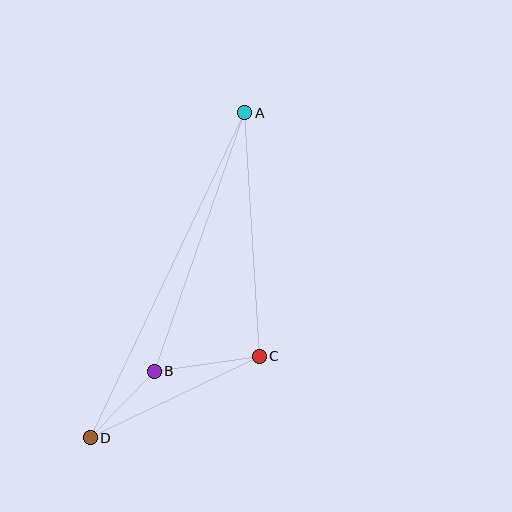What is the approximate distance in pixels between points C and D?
The distance between C and D is approximately 188 pixels.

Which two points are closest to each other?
Points B and D are closest to each other.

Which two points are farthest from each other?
Points A and D are farthest from each other.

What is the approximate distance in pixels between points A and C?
The distance between A and C is approximately 244 pixels.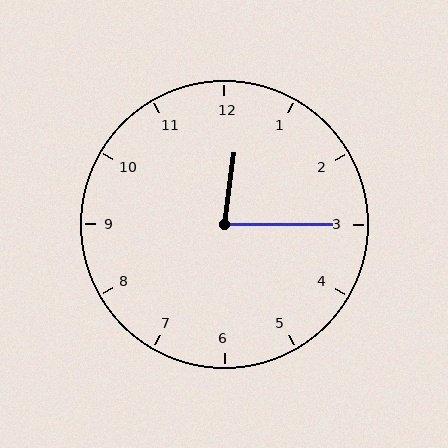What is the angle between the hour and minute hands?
Approximately 82 degrees.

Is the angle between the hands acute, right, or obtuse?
It is acute.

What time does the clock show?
12:15.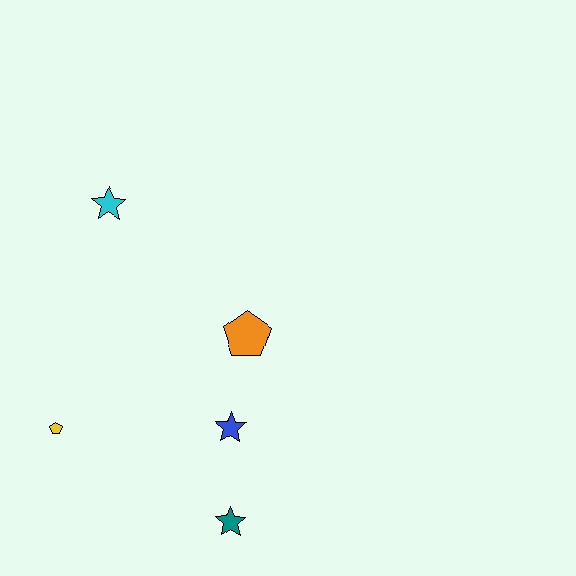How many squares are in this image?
There are no squares.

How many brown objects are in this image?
There are no brown objects.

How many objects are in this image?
There are 5 objects.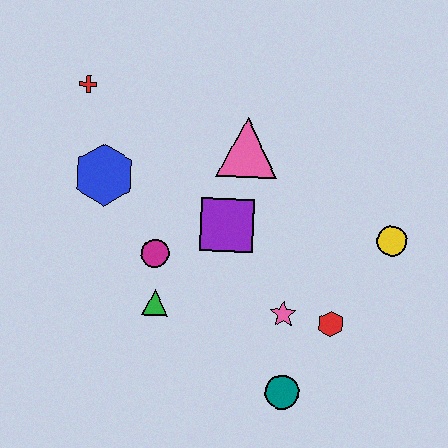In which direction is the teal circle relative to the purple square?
The teal circle is below the purple square.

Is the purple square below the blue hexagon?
Yes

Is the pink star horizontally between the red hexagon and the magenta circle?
Yes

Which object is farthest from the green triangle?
The yellow circle is farthest from the green triangle.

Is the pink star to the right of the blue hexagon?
Yes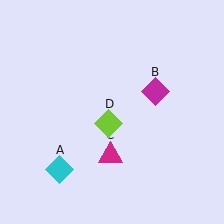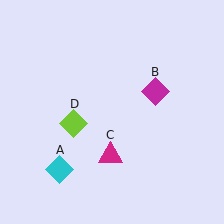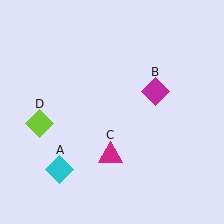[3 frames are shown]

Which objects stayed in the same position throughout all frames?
Cyan diamond (object A) and magenta diamond (object B) and magenta triangle (object C) remained stationary.